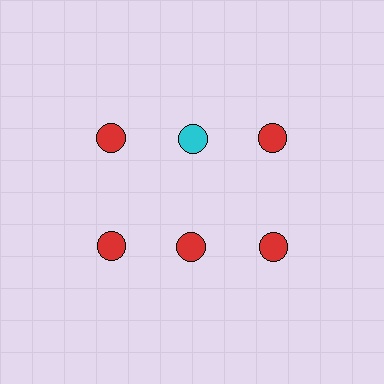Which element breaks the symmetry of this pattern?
The cyan circle in the top row, second from left column breaks the symmetry. All other shapes are red circles.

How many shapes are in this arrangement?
There are 6 shapes arranged in a grid pattern.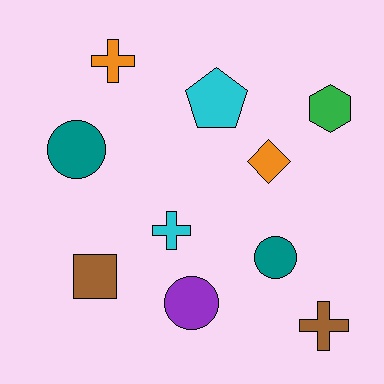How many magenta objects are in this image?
There are no magenta objects.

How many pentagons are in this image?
There is 1 pentagon.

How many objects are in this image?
There are 10 objects.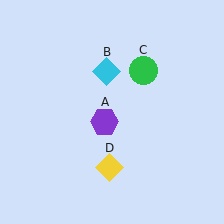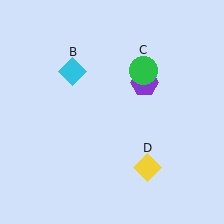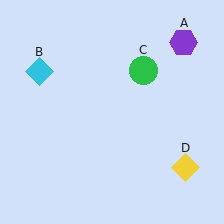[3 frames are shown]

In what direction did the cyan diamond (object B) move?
The cyan diamond (object B) moved left.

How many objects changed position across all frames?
3 objects changed position: purple hexagon (object A), cyan diamond (object B), yellow diamond (object D).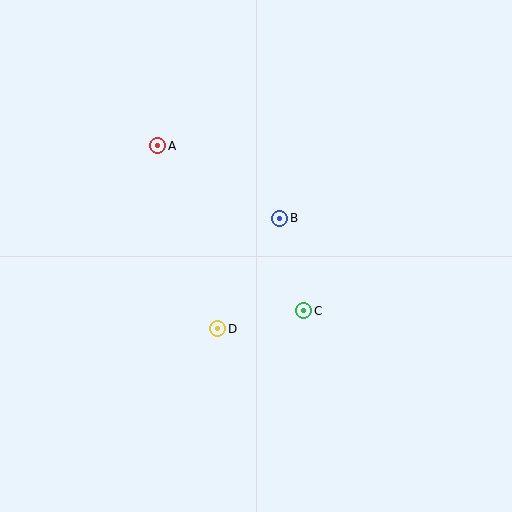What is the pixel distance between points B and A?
The distance between B and A is 142 pixels.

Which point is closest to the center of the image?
Point B at (280, 218) is closest to the center.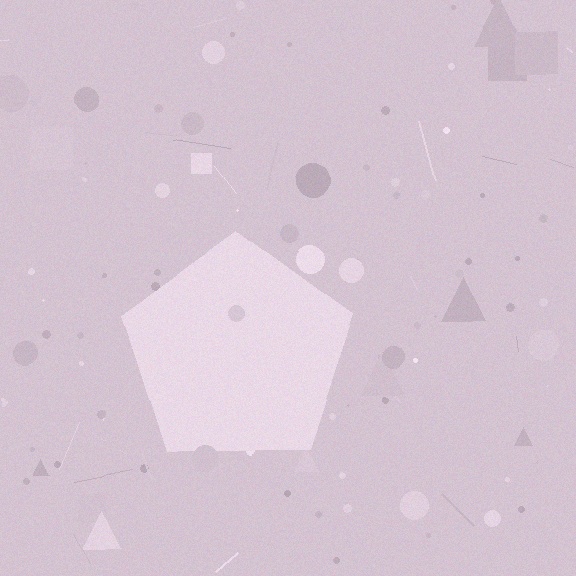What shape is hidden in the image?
A pentagon is hidden in the image.